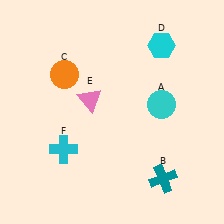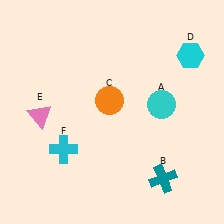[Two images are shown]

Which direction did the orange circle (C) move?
The orange circle (C) moved right.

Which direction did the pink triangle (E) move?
The pink triangle (E) moved left.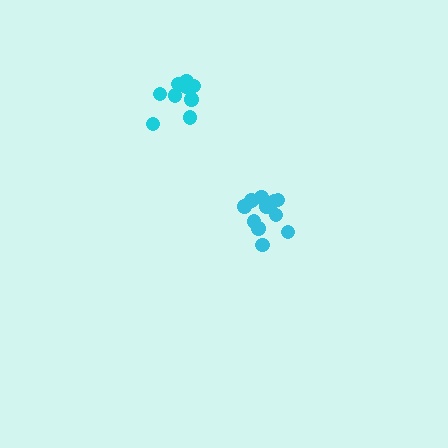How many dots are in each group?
Group 1: 12 dots, Group 2: 9 dots (21 total).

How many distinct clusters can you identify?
There are 2 distinct clusters.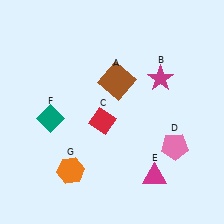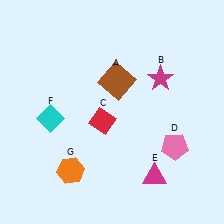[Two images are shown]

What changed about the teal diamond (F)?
In Image 1, F is teal. In Image 2, it changed to cyan.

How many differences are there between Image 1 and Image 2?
There is 1 difference between the two images.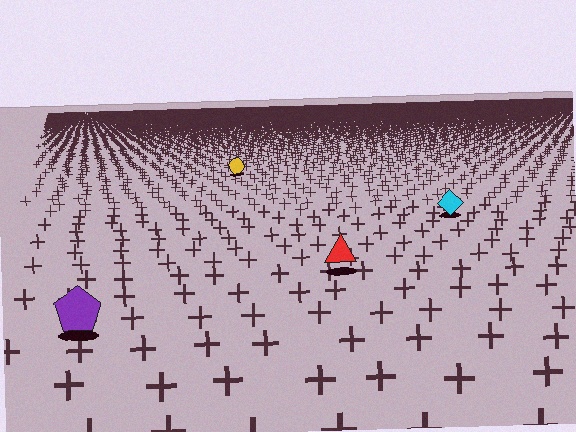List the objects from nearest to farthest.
From nearest to farthest: the purple pentagon, the red triangle, the cyan diamond, the yellow circle.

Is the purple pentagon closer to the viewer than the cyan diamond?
Yes. The purple pentagon is closer — you can tell from the texture gradient: the ground texture is coarser near it.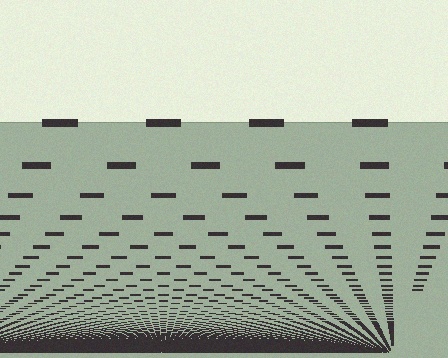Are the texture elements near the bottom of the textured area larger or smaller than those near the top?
Smaller. The gradient is inverted — elements near the bottom are smaller and denser.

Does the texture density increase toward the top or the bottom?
Density increases toward the bottom.